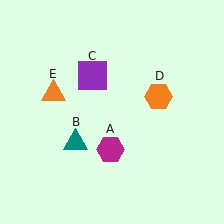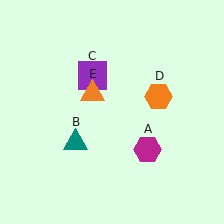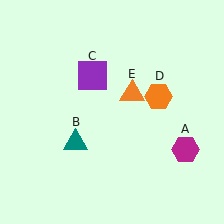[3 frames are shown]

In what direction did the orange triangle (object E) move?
The orange triangle (object E) moved right.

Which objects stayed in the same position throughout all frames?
Teal triangle (object B) and purple square (object C) and orange hexagon (object D) remained stationary.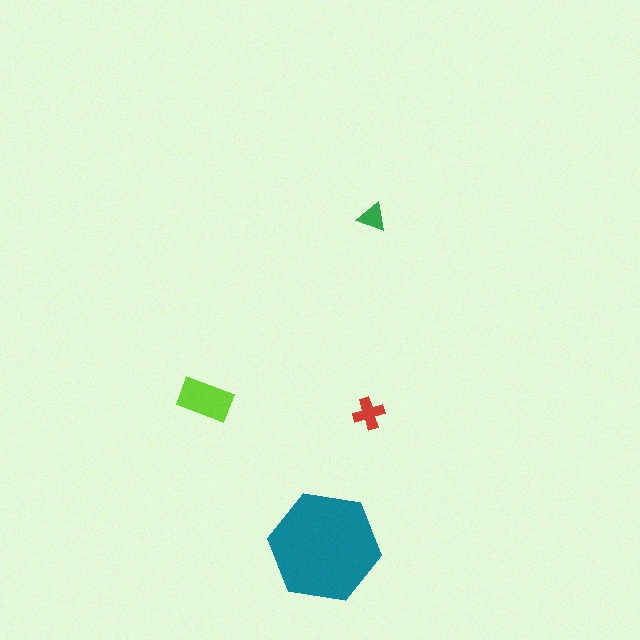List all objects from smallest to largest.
The green triangle, the red cross, the lime rectangle, the teal hexagon.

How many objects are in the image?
There are 4 objects in the image.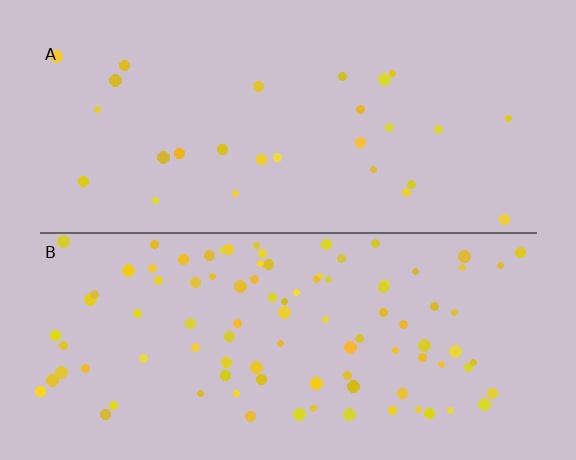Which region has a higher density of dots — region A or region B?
B (the bottom).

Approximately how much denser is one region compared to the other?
Approximately 3.6× — region B over region A.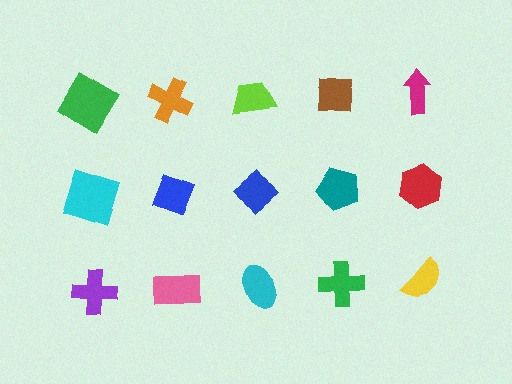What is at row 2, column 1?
A cyan square.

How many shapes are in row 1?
5 shapes.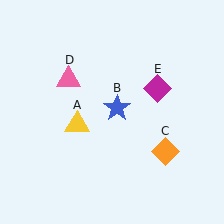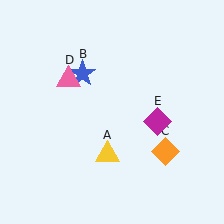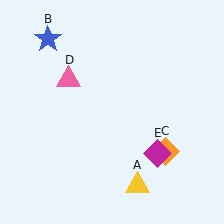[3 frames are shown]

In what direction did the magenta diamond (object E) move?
The magenta diamond (object E) moved down.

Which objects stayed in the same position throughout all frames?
Orange diamond (object C) and pink triangle (object D) remained stationary.